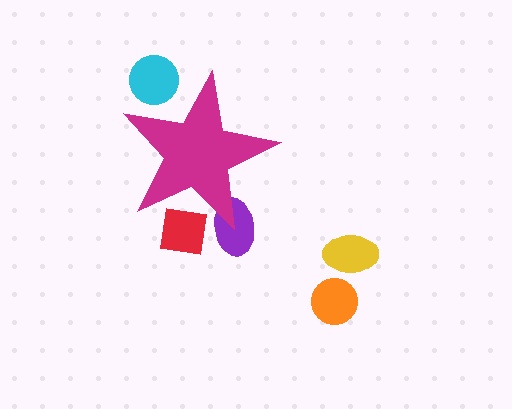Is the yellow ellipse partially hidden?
No, the yellow ellipse is fully visible.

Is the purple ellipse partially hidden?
Yes, the purple ellipse is partially hidden behind the magenta star.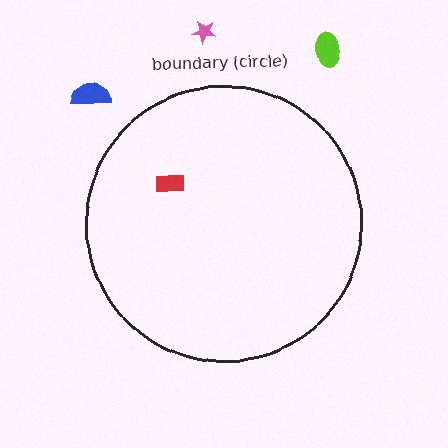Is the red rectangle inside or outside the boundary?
Inside.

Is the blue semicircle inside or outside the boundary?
Outside.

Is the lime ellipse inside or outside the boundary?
Outside.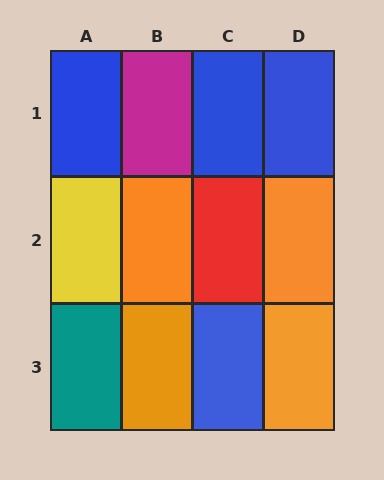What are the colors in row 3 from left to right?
Teal, orange, blue, orange.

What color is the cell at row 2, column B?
Orange.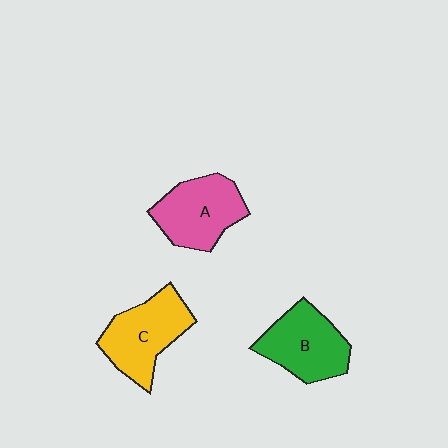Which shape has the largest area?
Shape C (yellow).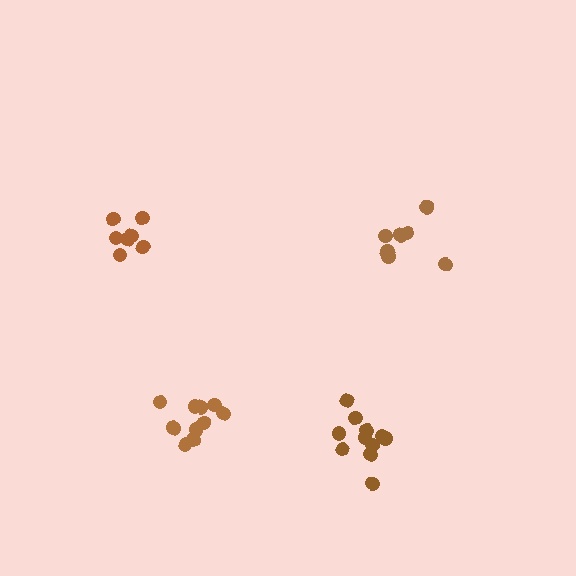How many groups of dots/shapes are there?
There are 4 groups.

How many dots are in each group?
Group 1: 11 dots, Group 2: 7 dots, Group 3: 7 dots, Group 4: 10 dots (35 total).